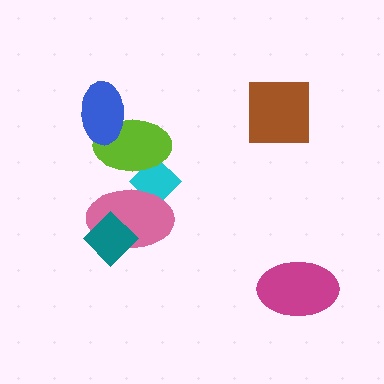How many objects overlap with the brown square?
0 objects overlap with the brown square.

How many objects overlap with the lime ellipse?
3 objects overlap with the lime ellipse.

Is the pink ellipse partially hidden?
Yes, it is partially covered by another shape.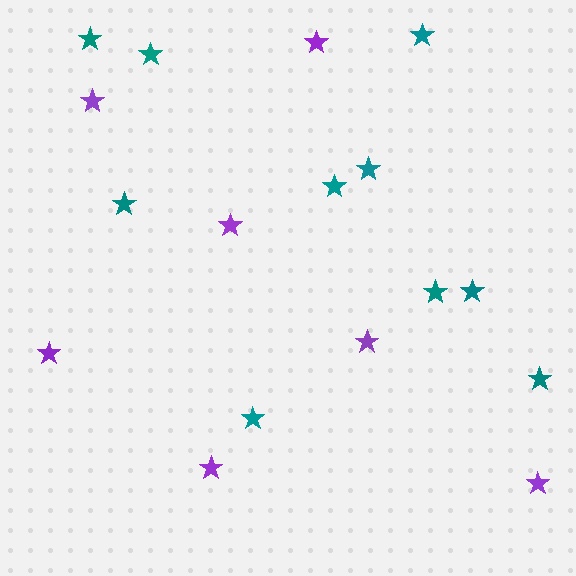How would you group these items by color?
There are 2 groups: one group of teal stars (10) and one group of purple stars (7).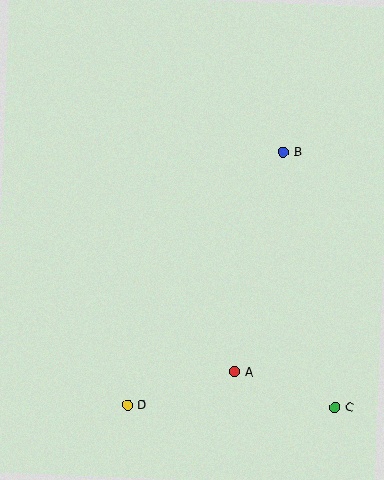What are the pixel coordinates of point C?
Point C is at (335, 407).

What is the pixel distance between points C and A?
The distance between C and A is 107 pixels.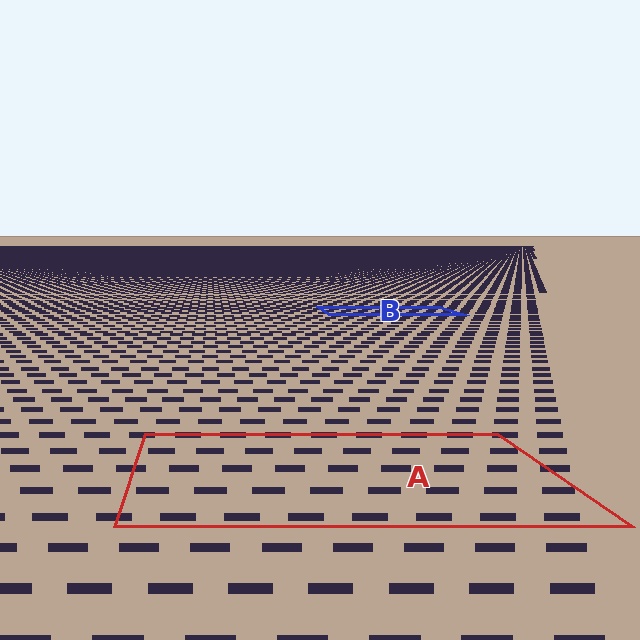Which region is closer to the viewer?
Region A is closer. The texture elements there are larger and more spread out.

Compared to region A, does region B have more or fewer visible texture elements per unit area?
Region B has more texture elements per unit area — they are packed more densely because it is farther away.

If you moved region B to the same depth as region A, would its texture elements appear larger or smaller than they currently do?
They would appear larger. At a closer depth, the same texture elements are projected at a bigger on-screen size.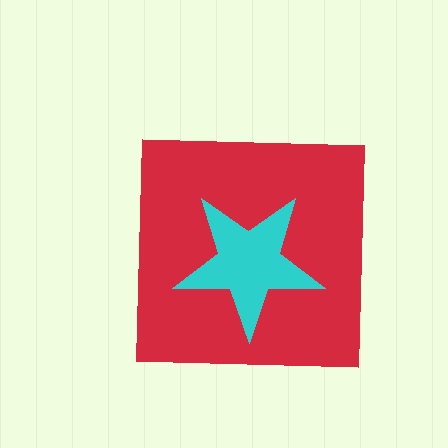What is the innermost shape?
The cyan star.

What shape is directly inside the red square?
The cyan star.